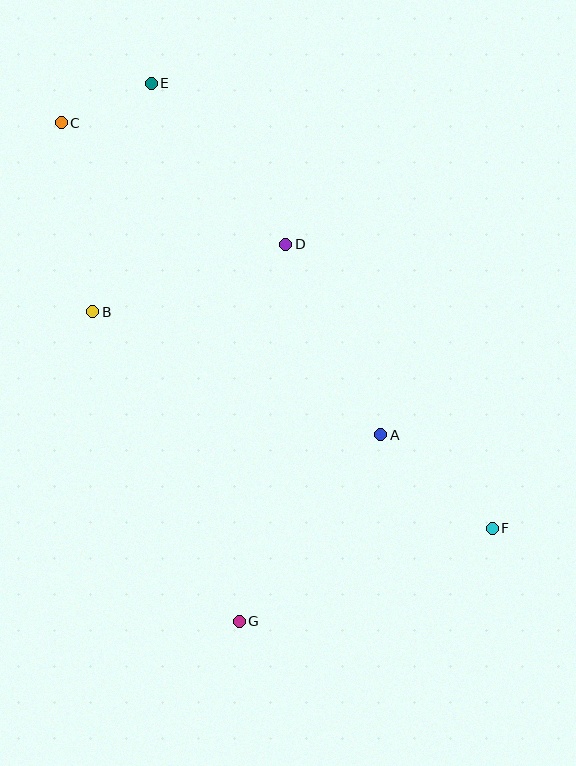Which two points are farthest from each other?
Points C and F are farthest from each other.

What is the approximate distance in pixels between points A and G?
The distance between A and G is approximately 234 pixels.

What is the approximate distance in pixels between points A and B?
The distance between A and B is approximately 313 pixels.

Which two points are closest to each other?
Points C and E are closest to each other.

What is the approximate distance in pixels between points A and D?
The distance between A and D is approximately 213 pixels.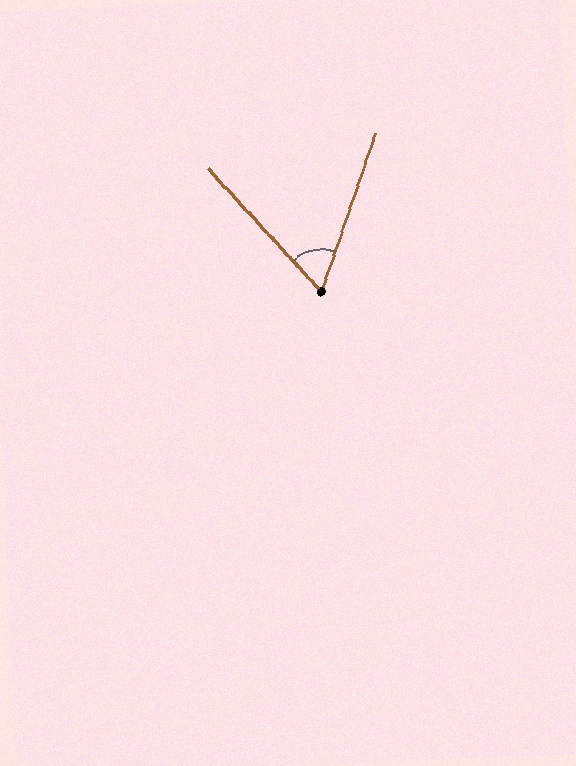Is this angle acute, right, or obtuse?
It is acute.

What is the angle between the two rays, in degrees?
Approximately 62 degrees.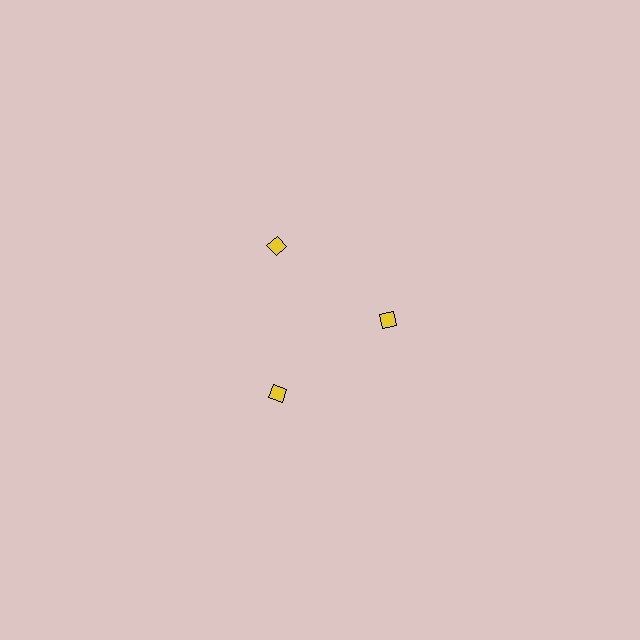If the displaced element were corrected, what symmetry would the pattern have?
It would have 3-fold rotational symmetry — the pattern would map onto itself every 120 degrees.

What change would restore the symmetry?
The symmetry would be restored by moving it outward, back onto the ring so that all 3 diamonds sit at equal angles and equal distance from the center.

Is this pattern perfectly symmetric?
No. The 3 yellow diamonds are arranged in a ring, but one element near the 3 o'clock position is pulled inward toward the center, breaking the 3-fold rotational symmetry.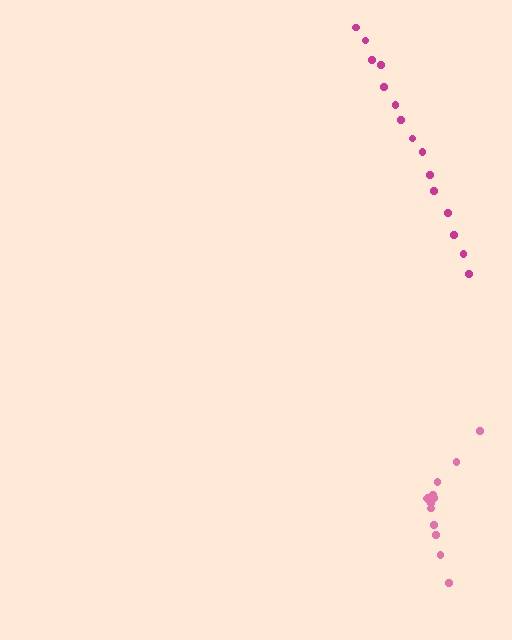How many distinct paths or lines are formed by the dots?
There are 2 distinct paths.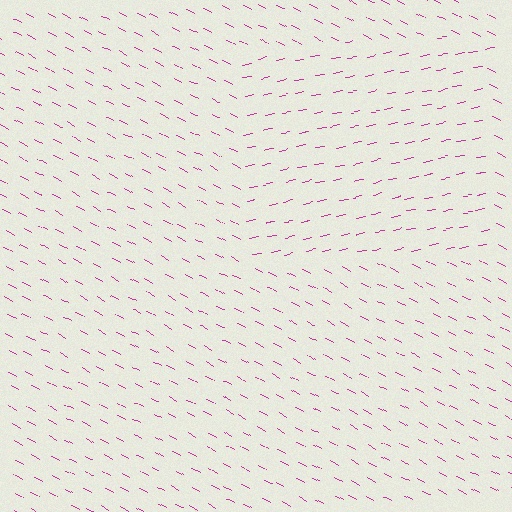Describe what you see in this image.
The image is filled with small magenta line segments. A rectangle region in the image has lines oriented differently from the surrounding lines, creating a visible texture boundary.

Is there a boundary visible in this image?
Yes, there is a texture boundary formed by a change in line orientation.